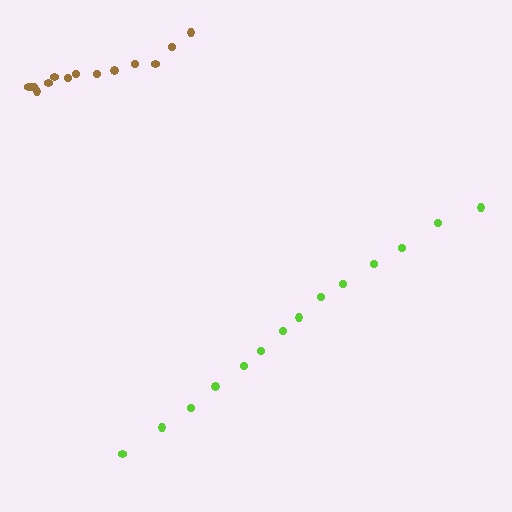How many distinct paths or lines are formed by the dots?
There are 2 distinct paths.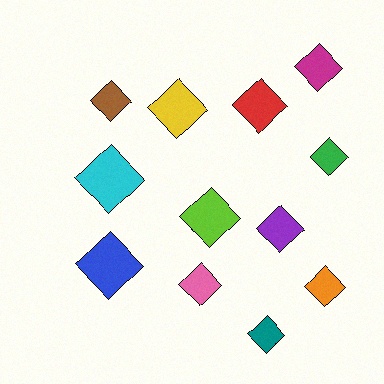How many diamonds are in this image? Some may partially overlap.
There are 12 diamonds.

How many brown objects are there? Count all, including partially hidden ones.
There is 1 brown object.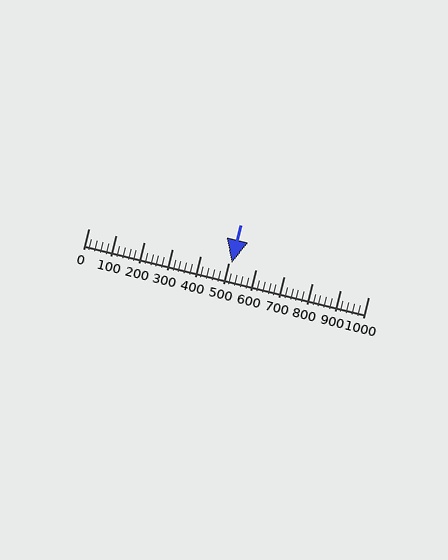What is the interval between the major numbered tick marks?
The major tick marks are spaced 100 units apart.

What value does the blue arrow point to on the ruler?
The blue arrow points to approximately 513.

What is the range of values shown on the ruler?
The ruler shows values from 0 to 1000.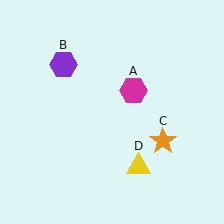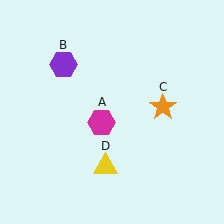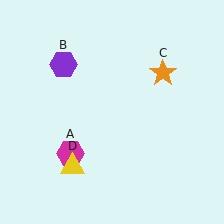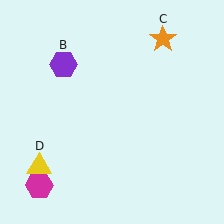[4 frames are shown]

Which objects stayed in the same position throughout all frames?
Purple hexagon (object B) remained stationary.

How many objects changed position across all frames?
3 objects changed position: magenta hexagon (object A), orange star (object C), yellow triangle (object D).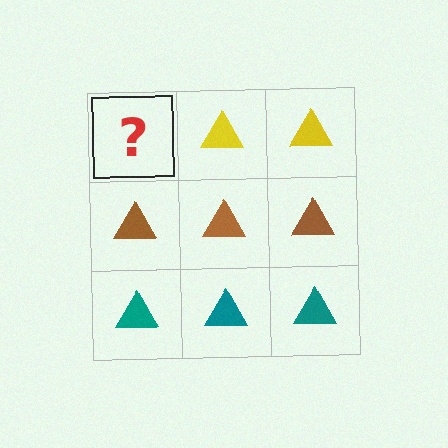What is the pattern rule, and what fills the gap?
The rule is that each row has a consistent color. The gap should be filled with a yellow triangle.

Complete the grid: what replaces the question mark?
The question mark should be replaced with a yellow triangle.